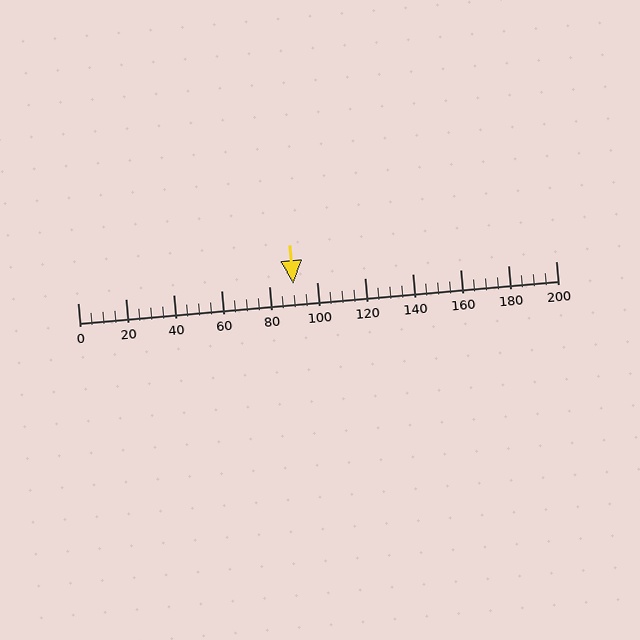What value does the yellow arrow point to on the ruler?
The yellow arrow points to approximately 90.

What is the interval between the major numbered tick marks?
The major tick marks are spaced 20 units apart.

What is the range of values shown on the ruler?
The ruler shows values from 0 to 200.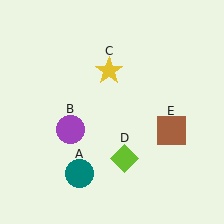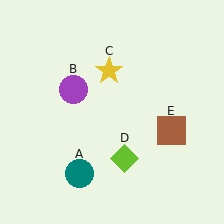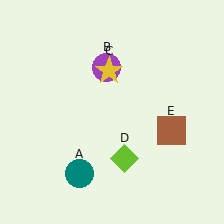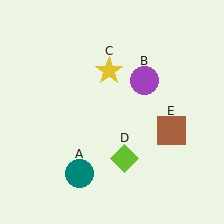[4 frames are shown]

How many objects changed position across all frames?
1 object changed position: purple circle (object B).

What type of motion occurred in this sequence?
The purple circle (object B) rotated clockwise around the center of the scene.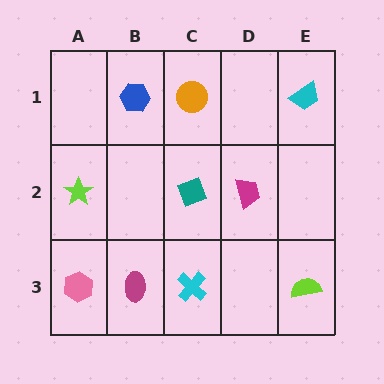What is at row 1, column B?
A blue hexagon.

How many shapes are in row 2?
3 shapes.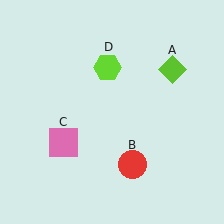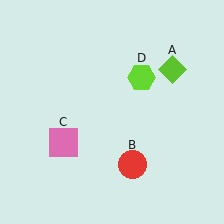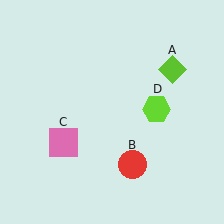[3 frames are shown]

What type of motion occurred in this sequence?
The lime hexagon (object D) rotated clockwise around the center of the scene.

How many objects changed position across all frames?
1 object changed position: lime hexagon (object D).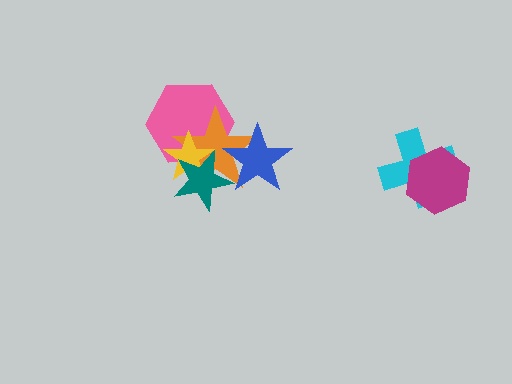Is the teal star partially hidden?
Yes, it is partially covered by another shape.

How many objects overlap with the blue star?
2 objects overlap with the blue star.